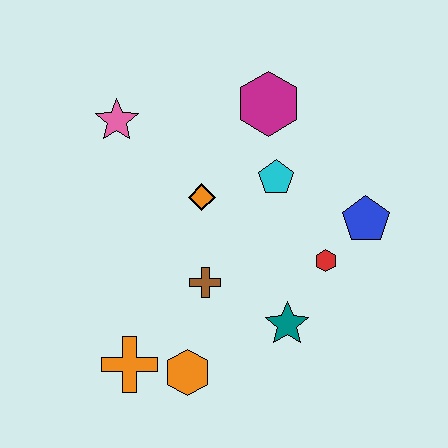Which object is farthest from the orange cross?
The magenta hexagon is farthest from the orange cross.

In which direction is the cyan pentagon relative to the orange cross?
The cyan pentagon is above the orange cross.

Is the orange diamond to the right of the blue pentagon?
No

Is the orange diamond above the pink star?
No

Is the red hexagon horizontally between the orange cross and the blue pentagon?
Yes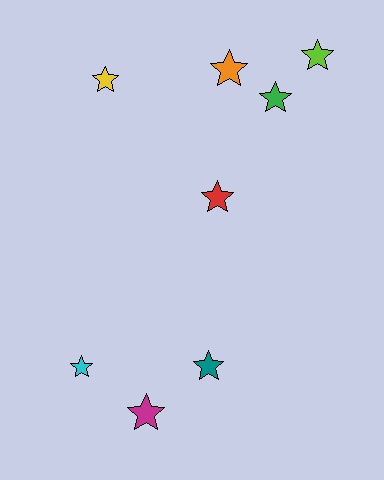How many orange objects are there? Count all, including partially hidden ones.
There is 1 orange object.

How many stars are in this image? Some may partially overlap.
There are 8 stars.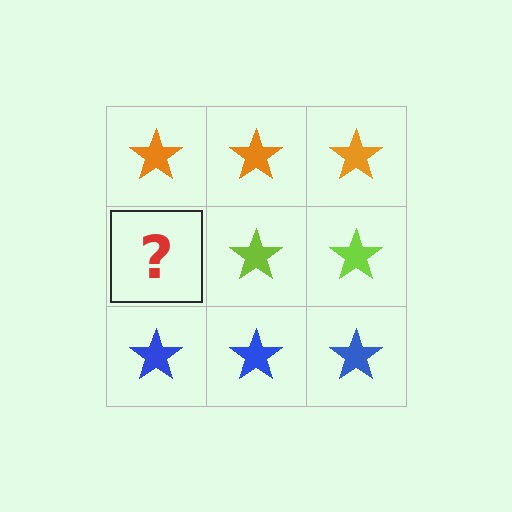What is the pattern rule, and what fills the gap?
The rule is that each row has a consistent color. The gap should be filled with a lime star.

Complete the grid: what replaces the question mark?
The question mark should be replaced with a lime star.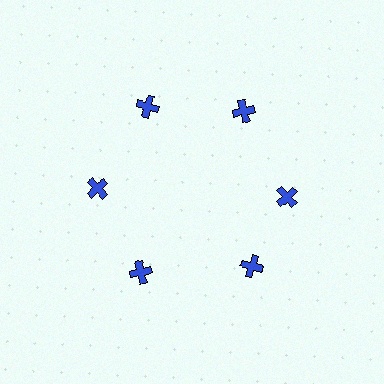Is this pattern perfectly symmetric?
No. The 6 blue crosses are arranged in a ring, but one element near the 5 o'clock position is rotated out of alignment along the ring, breaking the 6-fold rotational symmetry.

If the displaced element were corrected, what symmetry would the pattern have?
It would have 6-fold rotational symmetry — the pattern would map onto itself every 60 degrees.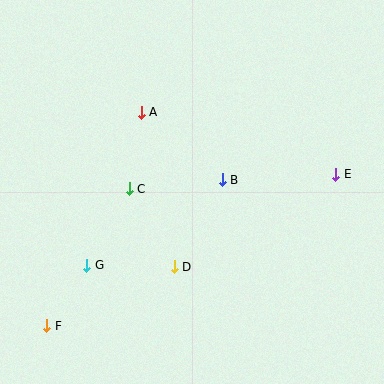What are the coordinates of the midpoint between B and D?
The midpoint between B and D is at (198, 223).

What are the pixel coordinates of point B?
Point B is at (222, 180).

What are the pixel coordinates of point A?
Point A is at (141, 112).